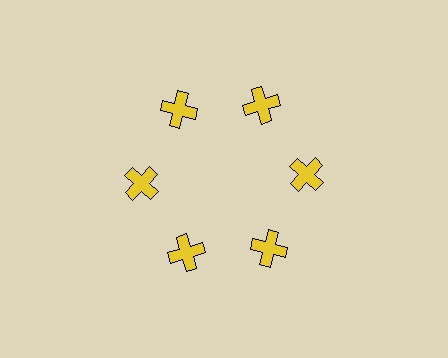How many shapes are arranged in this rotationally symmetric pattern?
There are 6 shapes, arranged in 6 groups of 1.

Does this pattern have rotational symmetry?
Yes, this pattern has 6-fold rotational symmetry. It looks the same after rotating 60 degrees around the center.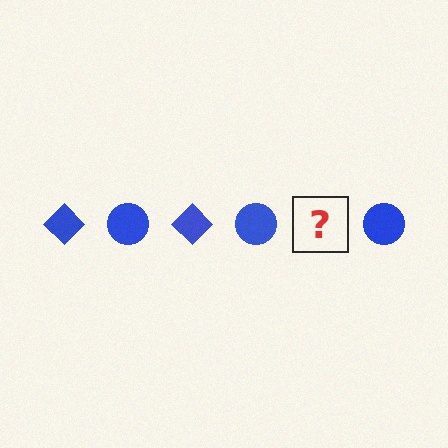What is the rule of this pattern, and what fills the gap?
The rule is that the pattern cycles through diamond, circle shapes in blue. The gap should be filled with a blue diamond.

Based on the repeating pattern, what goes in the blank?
The blank should be a blue diamond.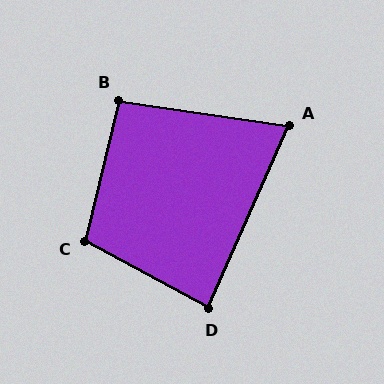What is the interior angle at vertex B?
Approximately 95 degrees (approximately right).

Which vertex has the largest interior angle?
C, at approximately 105 degrees.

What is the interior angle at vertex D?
Approximately 85 degrees (approximately right).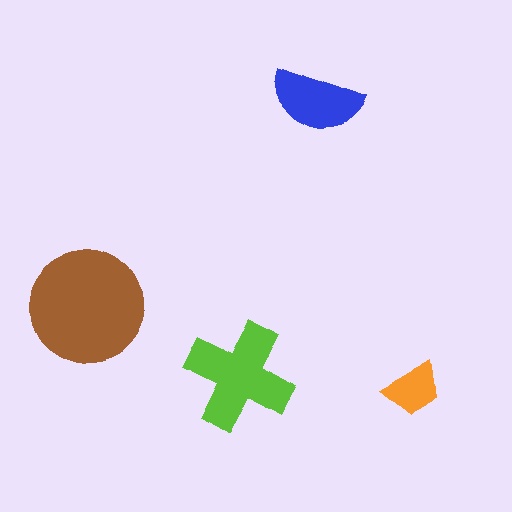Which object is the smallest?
The orange trapezoid.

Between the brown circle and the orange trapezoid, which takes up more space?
The brown circle.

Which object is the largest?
The brown circle.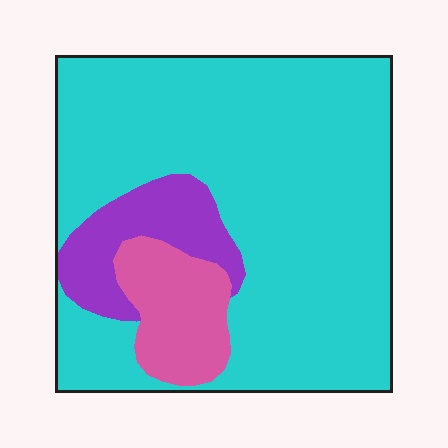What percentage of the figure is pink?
Pink covers around 10% of the figure.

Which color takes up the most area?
Cyan, at roughly 75%.